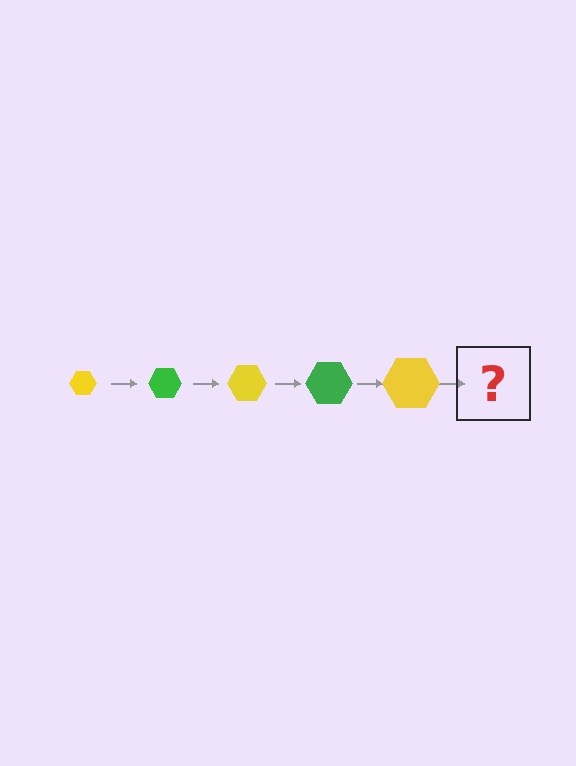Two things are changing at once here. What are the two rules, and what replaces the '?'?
The two rules are that the hexagon grows larger each step and the color cycles through yellow and green. The '?' should be a green hexagon, larger than the previous one.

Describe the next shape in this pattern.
It should be a green hexagon, larger than the previous one.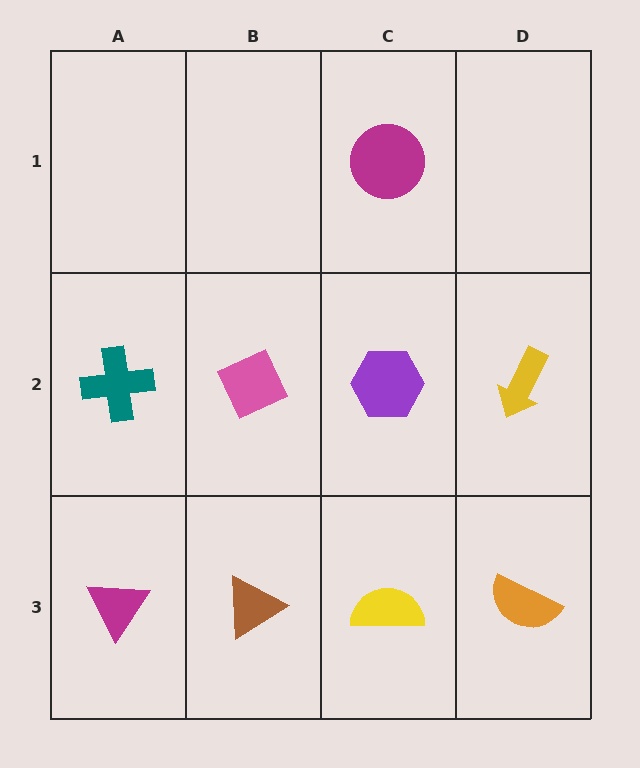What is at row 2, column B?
A pink diamond.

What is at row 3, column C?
A yellow semicircle.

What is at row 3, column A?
A magenta triangle.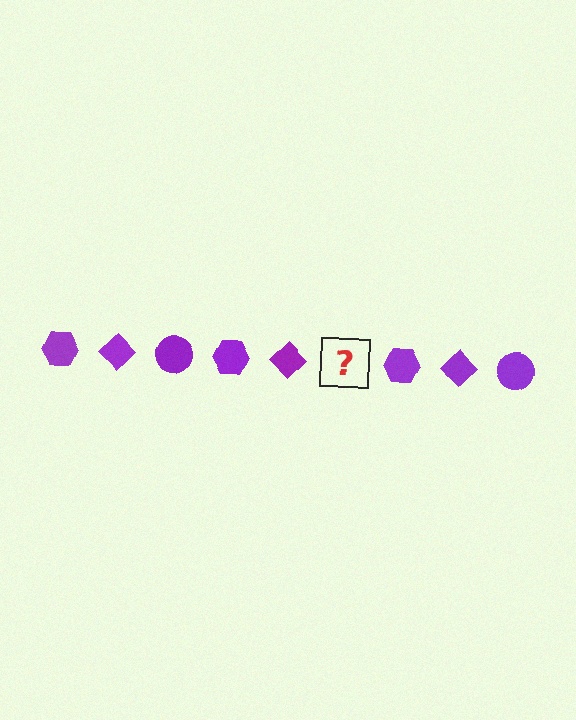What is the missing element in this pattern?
The missing element is a purple circle.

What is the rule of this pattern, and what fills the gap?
The rule is that the pattern cycles through hexagon, diamond, circle shapes in purple. The gap should be filled with a purple circle.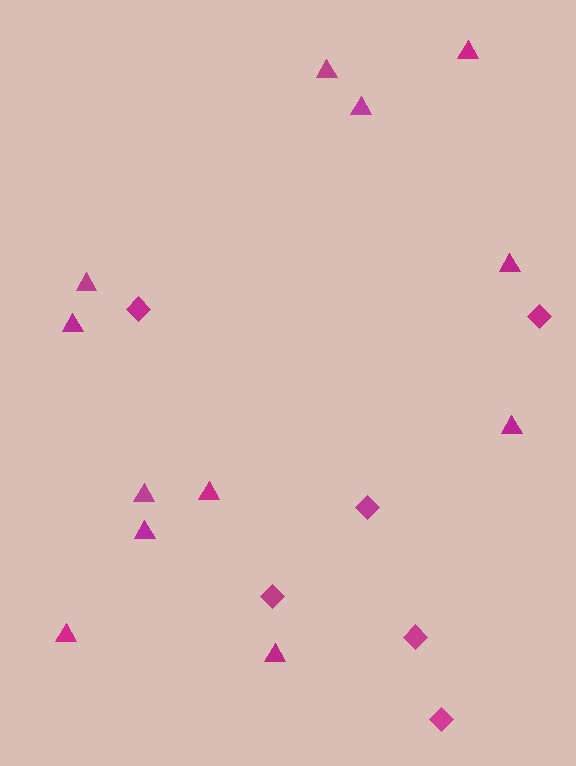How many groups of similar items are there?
There are 2 groups: one group of diamonds (6) and one group of triangles (12).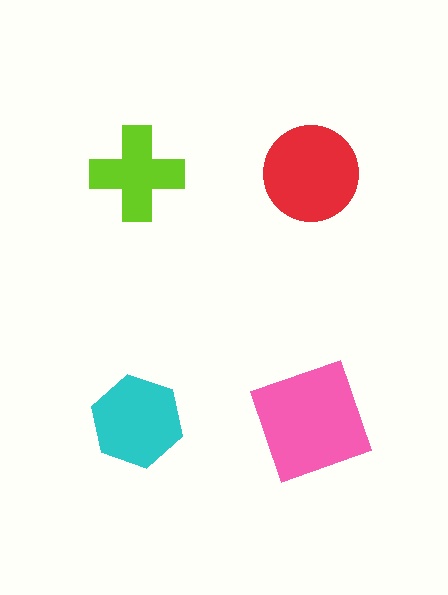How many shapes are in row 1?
2 shapes.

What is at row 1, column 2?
A red circle.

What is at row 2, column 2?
A pink square.